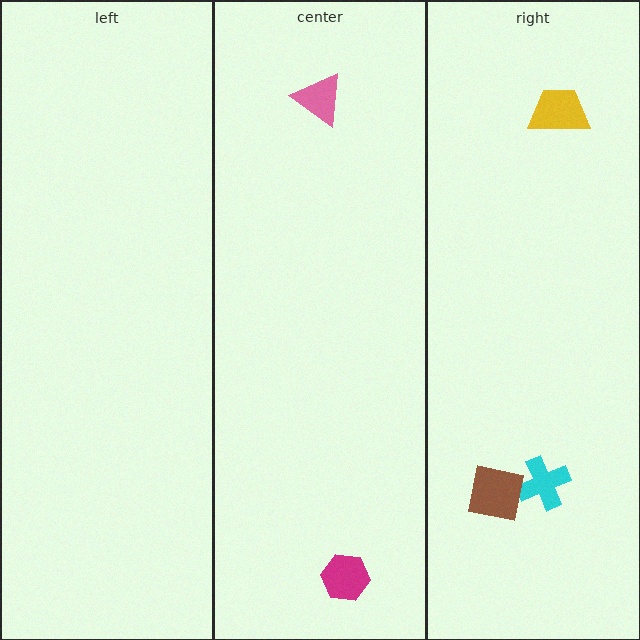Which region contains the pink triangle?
The center region.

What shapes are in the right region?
The cyan cross, the brown square, the yellow trapezoid.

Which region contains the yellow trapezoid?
The right region.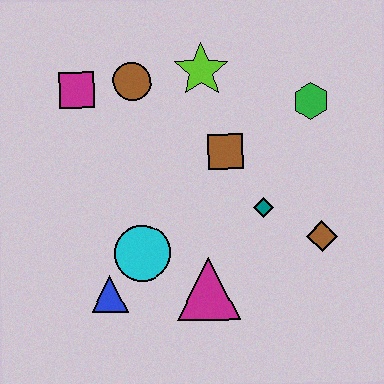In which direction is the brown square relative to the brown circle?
The brown square is to the right of the brown circle.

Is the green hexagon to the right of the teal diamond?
Yes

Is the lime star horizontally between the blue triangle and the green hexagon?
Yes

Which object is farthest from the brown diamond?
The magenta square is farthest from the brown diamond.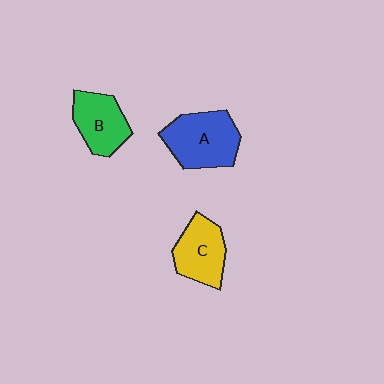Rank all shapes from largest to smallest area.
From largest to smallest: A (blue), C (yellow), B (green).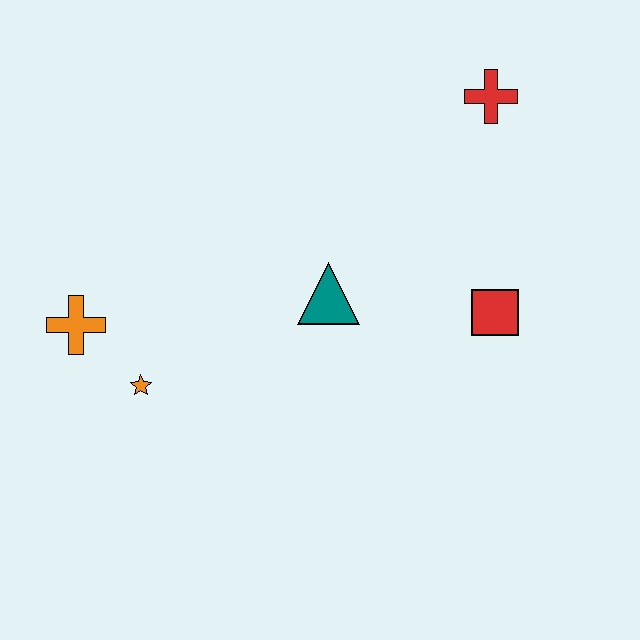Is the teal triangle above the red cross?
No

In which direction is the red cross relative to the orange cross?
The red cross is to the right of the orange cross.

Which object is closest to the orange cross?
The orange star is closest to the orange cross.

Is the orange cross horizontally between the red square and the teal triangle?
No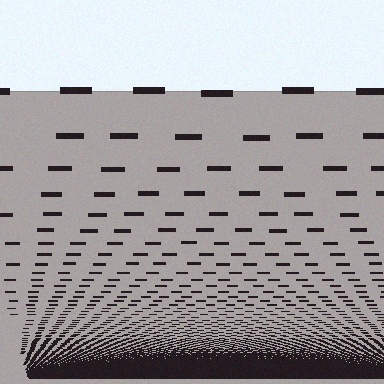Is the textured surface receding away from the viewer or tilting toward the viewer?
The surface appears to tilt toward the viewer. Texture elements get larger and sparser toward the top.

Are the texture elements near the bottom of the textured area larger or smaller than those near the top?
Smaller. The gradient is inverted — elements near the bottom are smaller and denser.